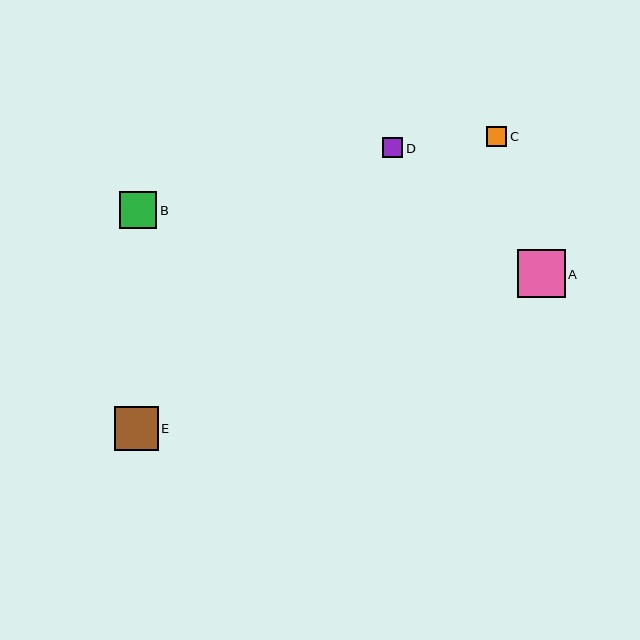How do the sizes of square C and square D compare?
Square C and square D are approximately the same size.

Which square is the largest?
Square A is the largest with a size of approximately 48 pixels.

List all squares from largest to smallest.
From largest to smallest: A, E, B, C, D.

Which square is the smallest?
Square D is the smallest with a size of approximately 20 pixels.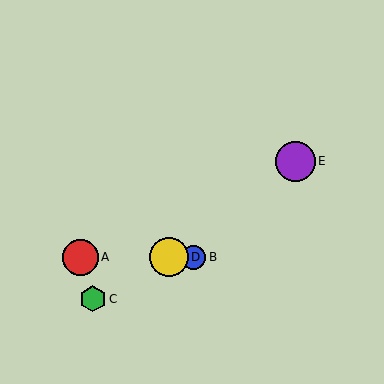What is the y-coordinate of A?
Object A is at y≈257.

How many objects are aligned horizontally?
3 objects (A, B, D) are aligned horizontally.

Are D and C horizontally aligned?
No, D is at y≈257 and C is at y≈299.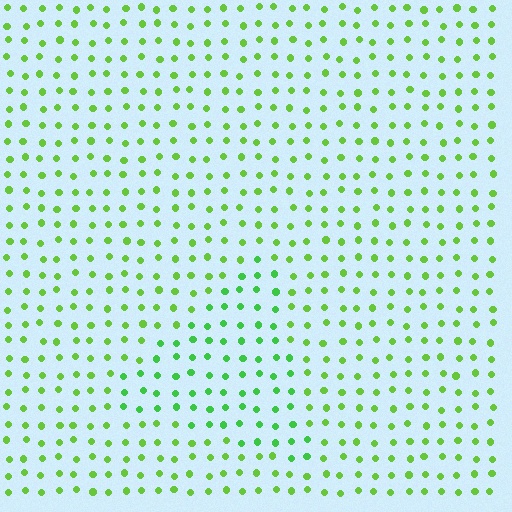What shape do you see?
I see a triangle.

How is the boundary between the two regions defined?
The boundary is defined purely by a slight shift in hue (about 23 degrees). Spacing, size, and orientation are identical on both sides.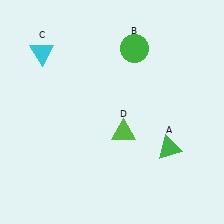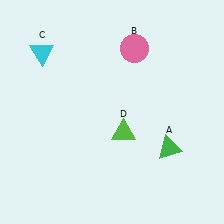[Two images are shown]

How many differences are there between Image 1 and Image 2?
There is 1 difference between the two images.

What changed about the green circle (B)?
In Image 1, B is green. In Image 2, it changed to pink.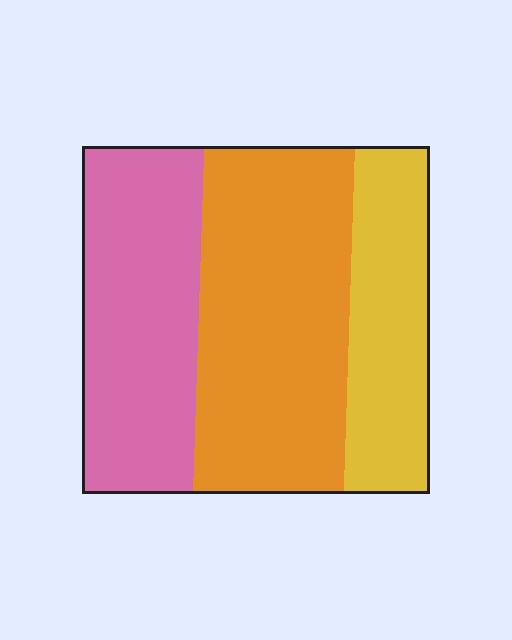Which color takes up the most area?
Orange, at roughly 45%.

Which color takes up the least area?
Yellow, at roughly 25%.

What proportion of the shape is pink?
Pink covers 34% of the shape.